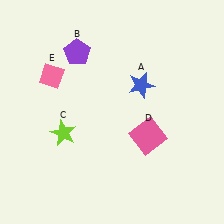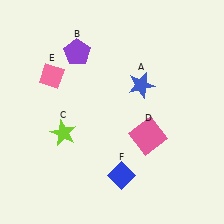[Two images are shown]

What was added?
A blue diamond (F) was added in Image 2.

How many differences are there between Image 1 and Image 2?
There is 1 difference between the two images.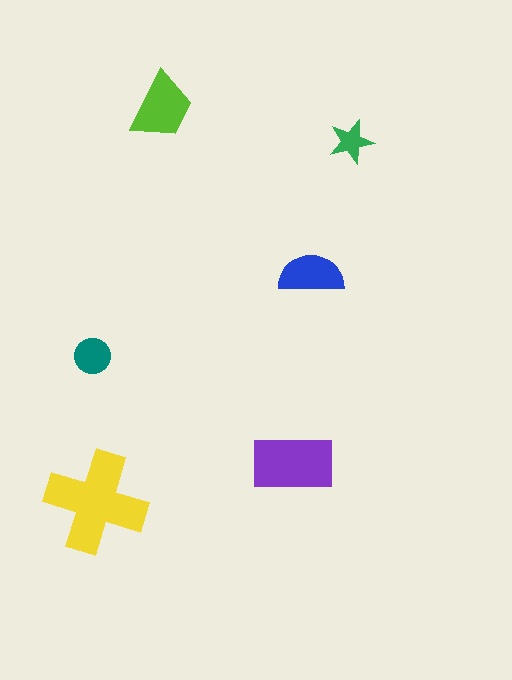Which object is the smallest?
The green star.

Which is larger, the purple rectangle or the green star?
The purple rectangle.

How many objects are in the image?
There are 6 objects in the image.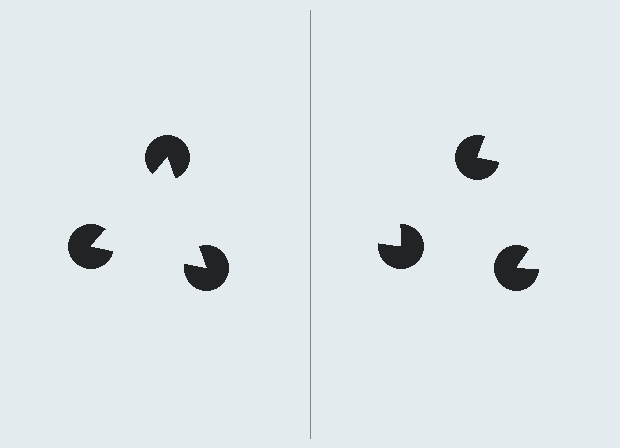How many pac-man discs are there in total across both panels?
6 — 3 on each side.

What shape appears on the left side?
An illusory triangle.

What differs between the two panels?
The pac-man discs are positioned identically on both sides; only the wedge orientations differ. On the left they align to a triangle; on the right they are misaligned.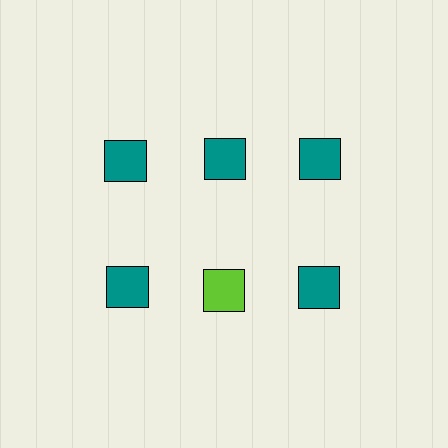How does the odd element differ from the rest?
It has a different color: lime instead of teal.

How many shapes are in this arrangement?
There are 6 shapes arranged in a grid pattern.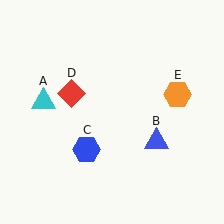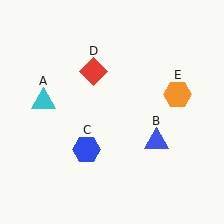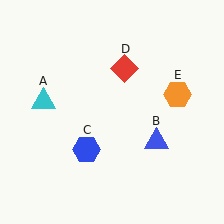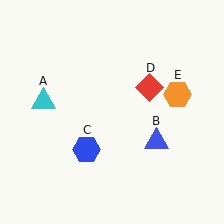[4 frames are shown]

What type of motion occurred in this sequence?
The red diamond (object D) rotated clockwise around the center of the scene.